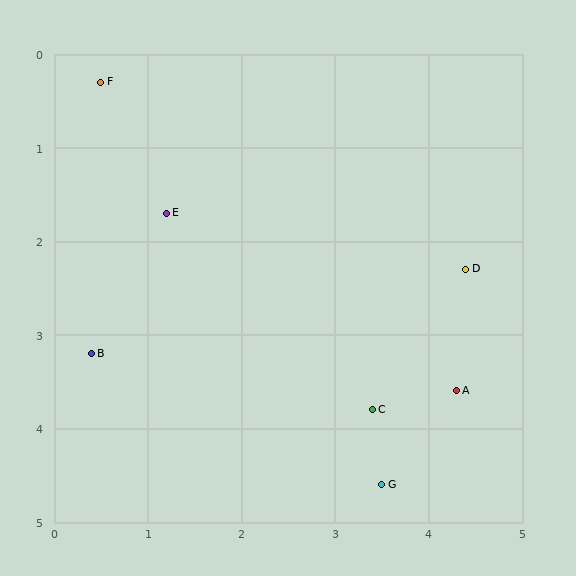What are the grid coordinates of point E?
Point E is at approximately (1.2, 1.7).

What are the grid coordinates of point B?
Point B is at approximately (0.4, 3.2).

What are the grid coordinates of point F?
Point F is at approximately (0.5, 0.3).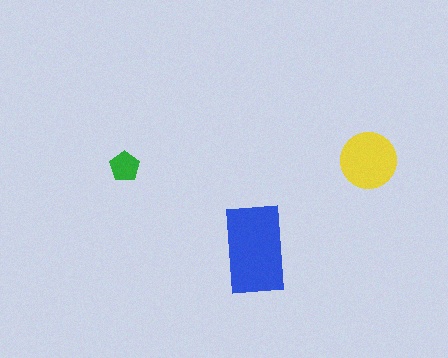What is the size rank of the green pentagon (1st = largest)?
3rd.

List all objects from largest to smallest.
The blue rectangle, the yellow circle, the green pentagon.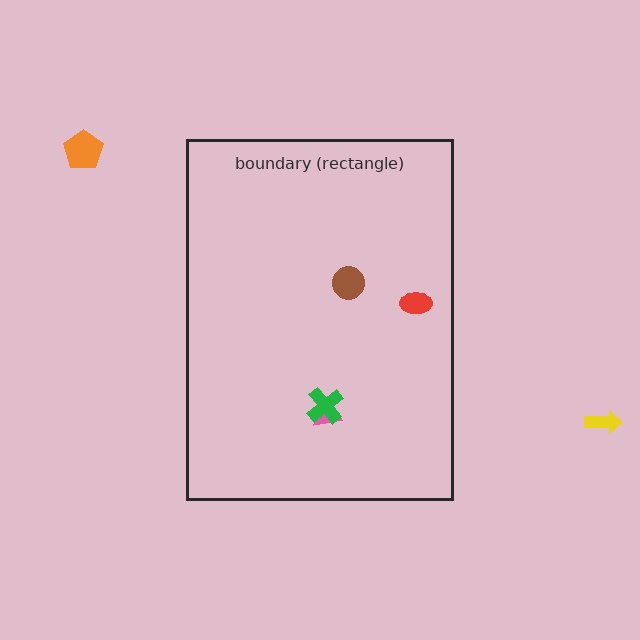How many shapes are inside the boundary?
4 inside, 2 outside.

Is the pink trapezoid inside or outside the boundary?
Inside.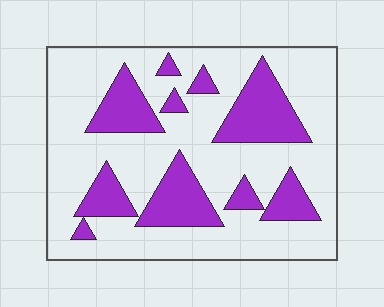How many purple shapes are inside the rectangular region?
10.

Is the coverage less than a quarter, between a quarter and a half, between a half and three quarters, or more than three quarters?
Between a quarter and a half.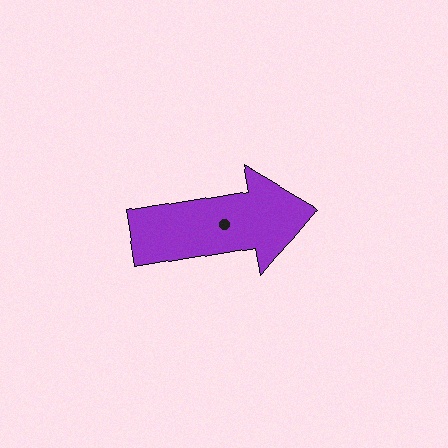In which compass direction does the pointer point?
East.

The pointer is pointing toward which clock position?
Roughly 3 o'clock.